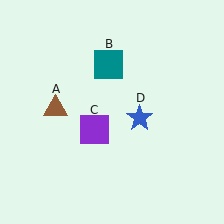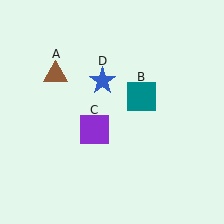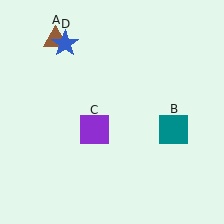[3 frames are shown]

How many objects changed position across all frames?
3 objects changed position: brown triangle (object A), teal square (object B), blue star (object D).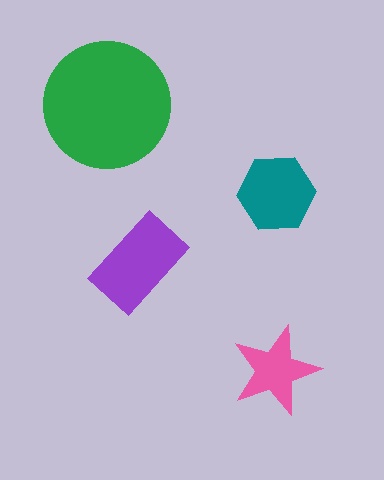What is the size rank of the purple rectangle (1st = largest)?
2nd.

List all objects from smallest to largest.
The pink star, the teal hexagon, the purple rectangle, the green circle.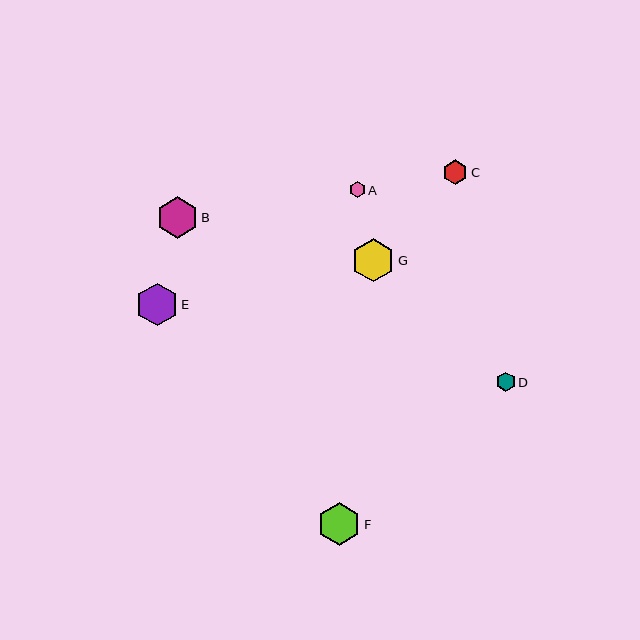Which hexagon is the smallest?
Hexagon A is the smallest with a size of approximately 15 pixels.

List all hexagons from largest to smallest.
From largest to smallest: F, G, E, B, C, D, A.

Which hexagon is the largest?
Hexagon F is the largest with a size of approximately 43 pixels.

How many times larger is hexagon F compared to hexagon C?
Hexagon F is approximately 1.7 times the size of hexagon C.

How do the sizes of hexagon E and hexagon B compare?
Hexagon E and hexagon B are approximately the same size.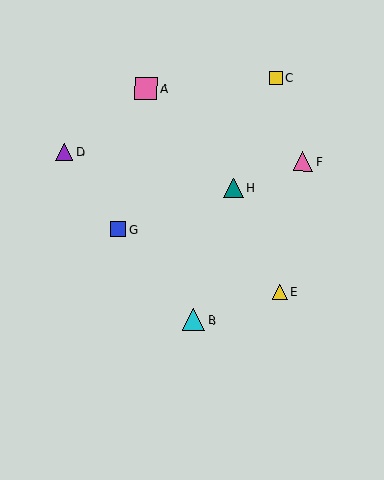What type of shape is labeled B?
Shape B is a cyan triangle.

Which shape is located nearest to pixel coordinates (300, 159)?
The pink triangle (labeled F) at (303, 161) is nearest to that location.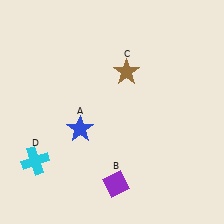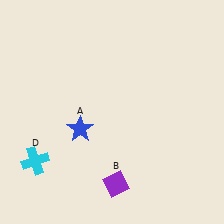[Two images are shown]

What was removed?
The brown star (C) was removed in Image 2.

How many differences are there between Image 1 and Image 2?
There is 1 difference between the two images.